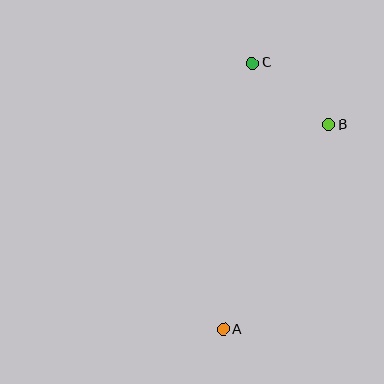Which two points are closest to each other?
Points B and C are closest to each other.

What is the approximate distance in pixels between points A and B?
The distance between A and B is approximately 230 pixels.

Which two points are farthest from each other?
Points A and C are farthest from each other.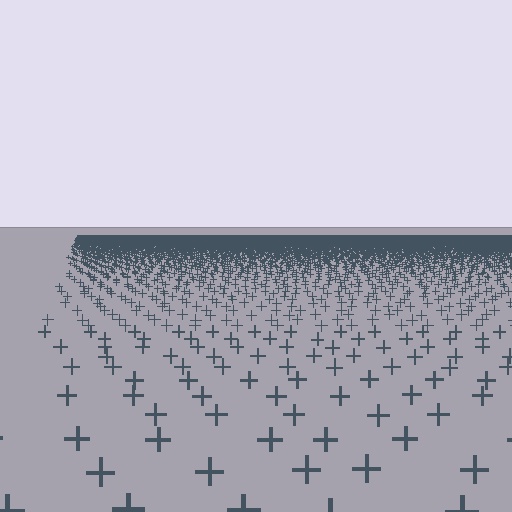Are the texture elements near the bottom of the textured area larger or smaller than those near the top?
Larger. Near the bottom, elements are closer to the viewer and appear at a bigger on-screen size.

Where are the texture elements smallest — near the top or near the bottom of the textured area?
Near the top.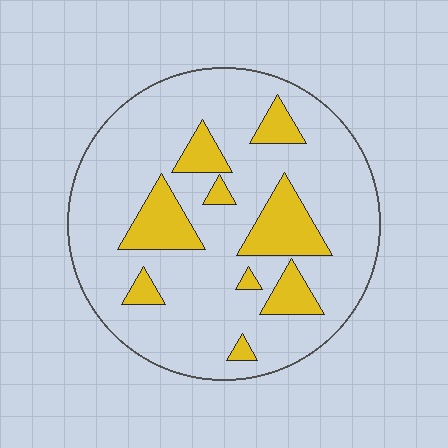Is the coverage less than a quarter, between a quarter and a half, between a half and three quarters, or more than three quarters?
Less than a quarter.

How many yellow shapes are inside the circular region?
9.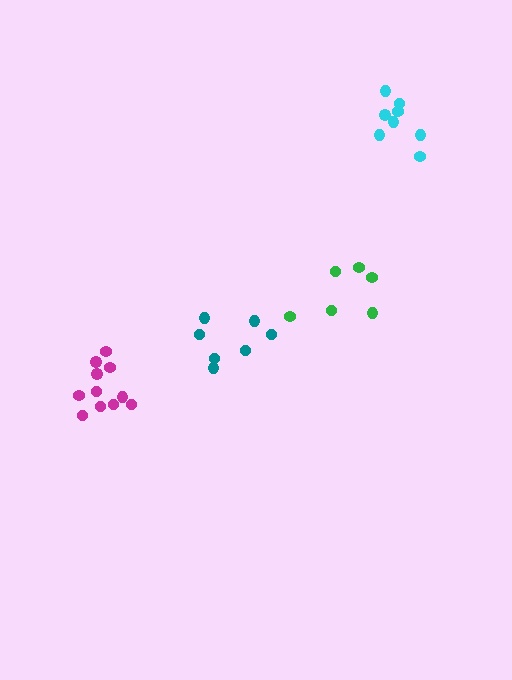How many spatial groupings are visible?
There are 4 spatial groupings.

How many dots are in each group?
Group 1: 6 dots, Group 2: 7 dots, Group 3: 8 dots, Group 4: 11 dots (32 total).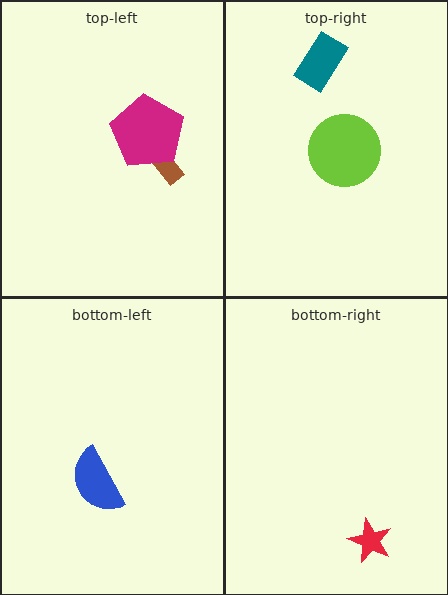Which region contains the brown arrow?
The top-left region.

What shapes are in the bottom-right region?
The red star.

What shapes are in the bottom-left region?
The blue semicircle.